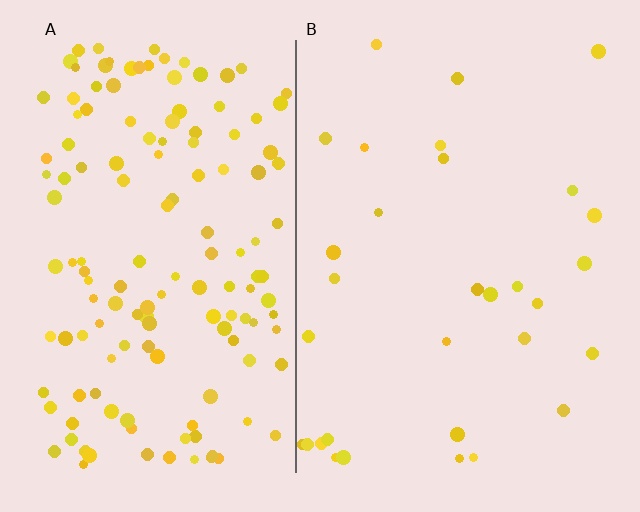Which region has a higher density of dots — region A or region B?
A (the left).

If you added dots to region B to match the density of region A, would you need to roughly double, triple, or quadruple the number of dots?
Approximately quadruple.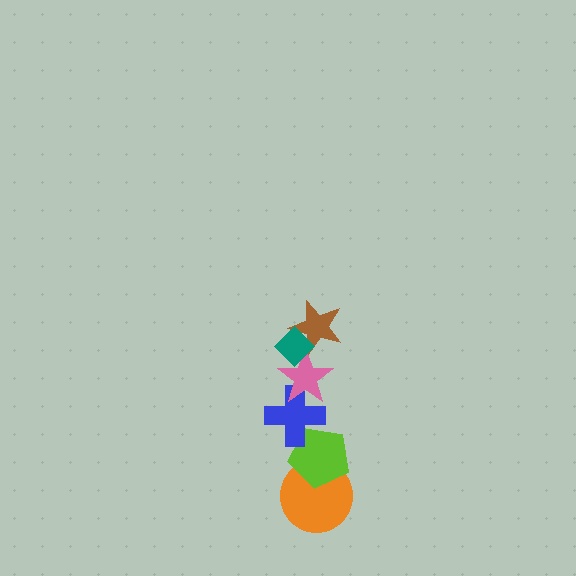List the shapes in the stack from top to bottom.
From top to bottom: the teal diamond, the brown star, the pink star, the blue cross, the lime pentagon, the orange circle.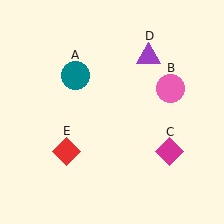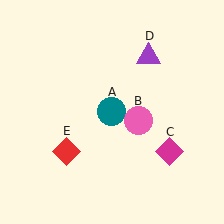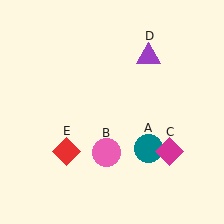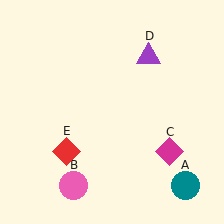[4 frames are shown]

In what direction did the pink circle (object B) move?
The pink circle (object B) moved down and to the left.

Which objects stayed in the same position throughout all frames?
Magenta diamond (object C) and purple triangle (object D) and red diamond (object E) remained stationary.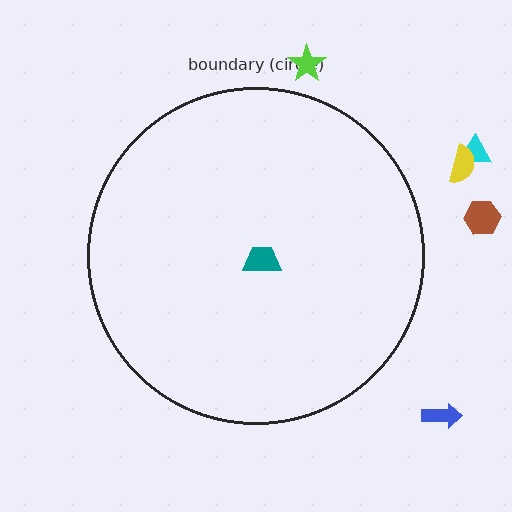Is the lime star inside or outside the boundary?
Outside.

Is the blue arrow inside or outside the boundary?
Outside.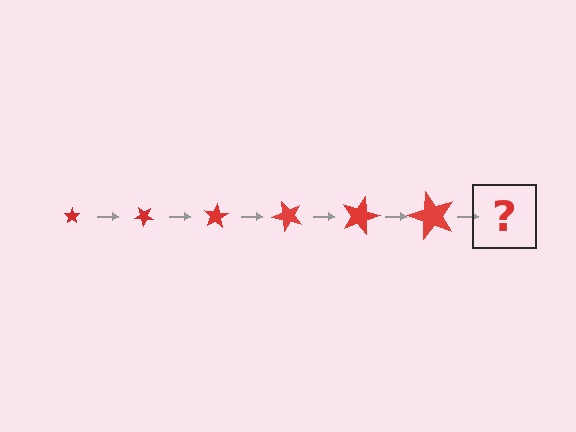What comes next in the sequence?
The next element should be a star, larger than the previous one and rotated 240 degrees from the start.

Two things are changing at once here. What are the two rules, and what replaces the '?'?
The two rules are that the star grows larger each step and it rotates 40 degrees each step. The '?' should be a star, larger than the previous one and rotated 240 degrees from the start.